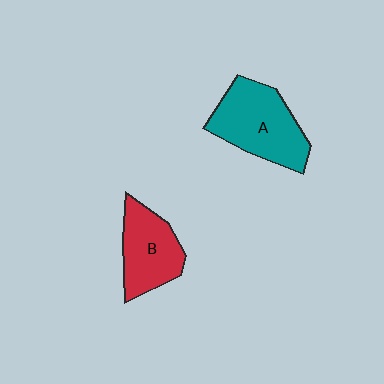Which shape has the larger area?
Shape A (teal).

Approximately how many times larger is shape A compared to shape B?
Approximately 1.3 times.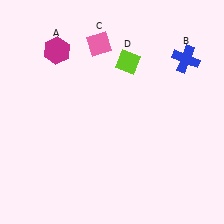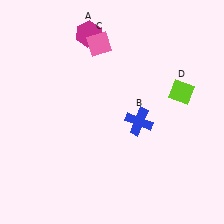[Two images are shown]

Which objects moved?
The objects that moved are: the magenta hexagon (A), the blue cross (B), the lime diamond (D).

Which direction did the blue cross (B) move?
The blue cross (B) moved down.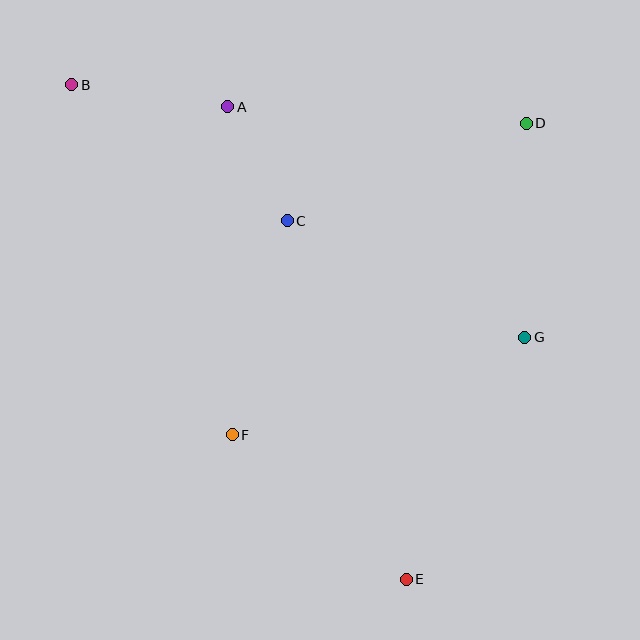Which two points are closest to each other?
Points A and C are closest to each other.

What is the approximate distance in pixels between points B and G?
The distance between B and G is approximately 519 pixels.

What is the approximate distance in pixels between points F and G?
The distance between F and G is approximately 308 pixels.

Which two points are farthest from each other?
Points B and E are farthest from each other.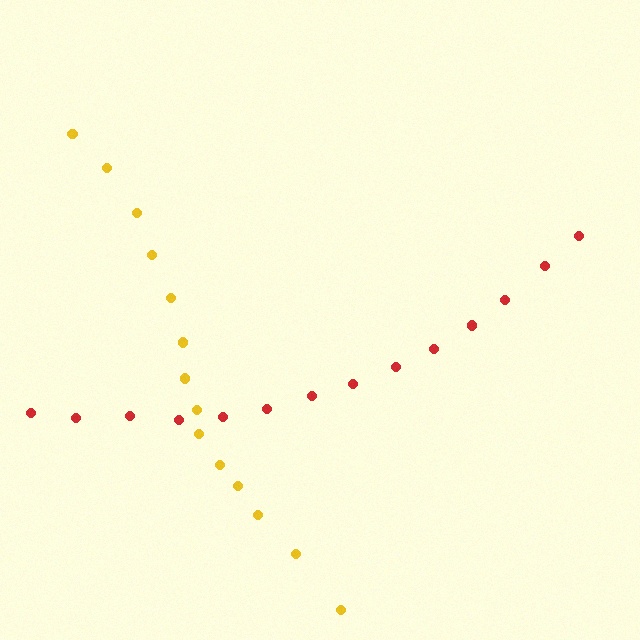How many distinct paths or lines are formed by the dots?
There are 2 distinct paths.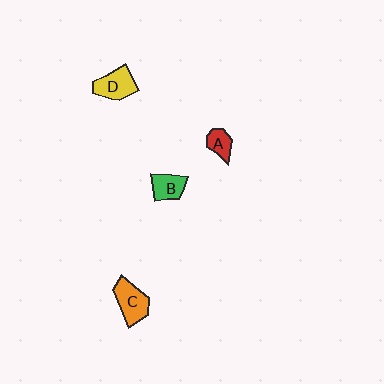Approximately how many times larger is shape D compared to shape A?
Approximately 1.7 times.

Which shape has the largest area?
Shape C (orange).